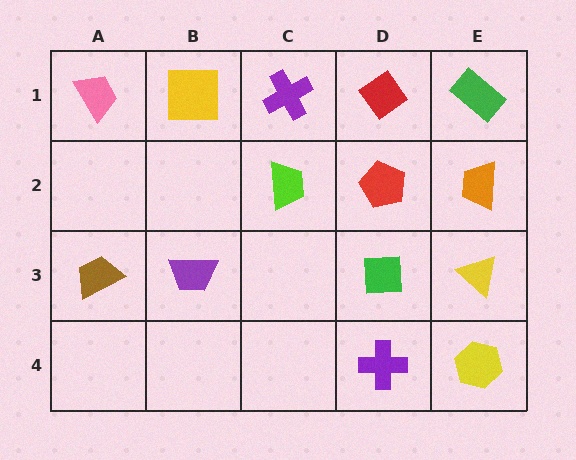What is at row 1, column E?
A green rectangle.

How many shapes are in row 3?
4 shapes.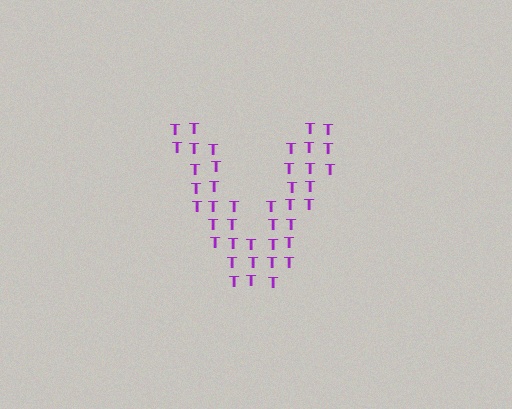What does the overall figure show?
The overall figure shows the letter V.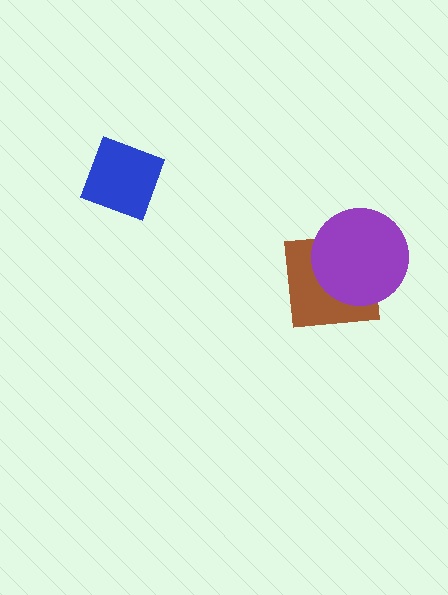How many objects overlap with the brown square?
1 object overlaps with the brown square.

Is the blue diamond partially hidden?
No, no other shape covers it.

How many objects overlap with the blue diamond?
0 objects overlap with the blue diamond.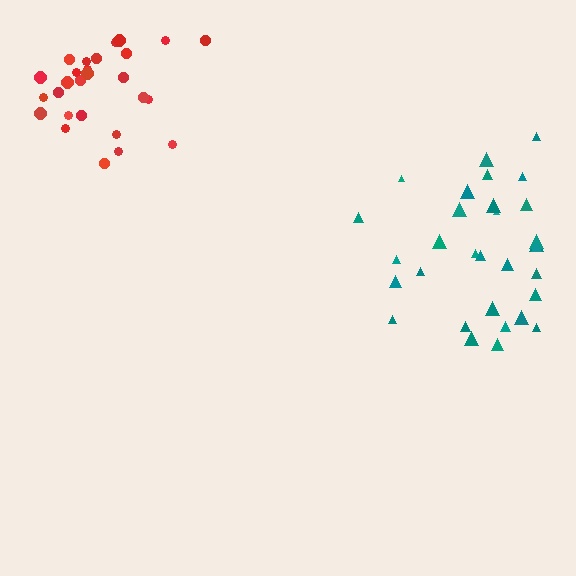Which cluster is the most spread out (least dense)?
Teal.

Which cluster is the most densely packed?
Red.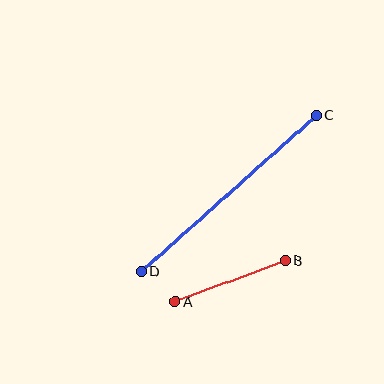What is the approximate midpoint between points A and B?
The midpoint is at approximately (230, 281) pixels.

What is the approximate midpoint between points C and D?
The midpoint is at approximately (229, 193) pixels.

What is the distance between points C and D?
The distance is approximately 235 pixels.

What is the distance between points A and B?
The distance is approximately 118 pixels.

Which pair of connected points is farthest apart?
Points C and D are farthest apart.